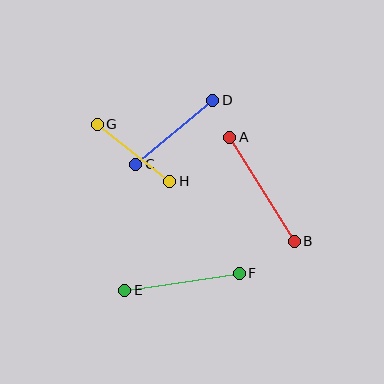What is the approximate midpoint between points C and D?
The midpoint is at approximately (174, 132) pixels.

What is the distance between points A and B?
The distance is approximately 122 pixels.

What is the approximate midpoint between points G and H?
The midpoint is at approximately (133, 153) pixels.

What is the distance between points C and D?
The distance is approximately 100 pixels.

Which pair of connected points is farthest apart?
Points A and B are farthest apart.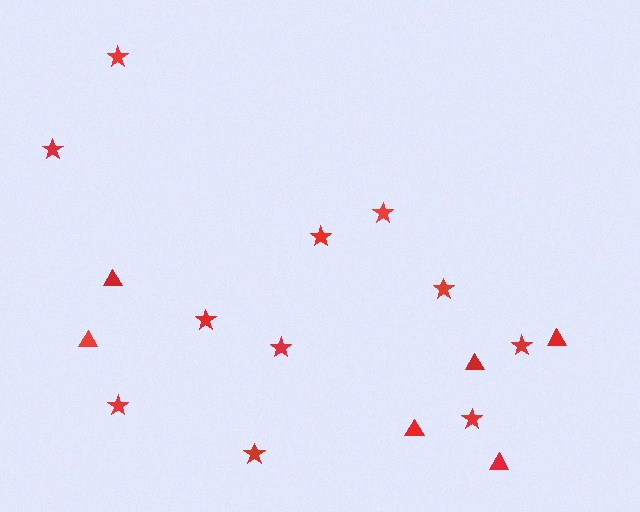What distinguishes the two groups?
There are 2 groups: one group of stars (11) and one group of triangles (6).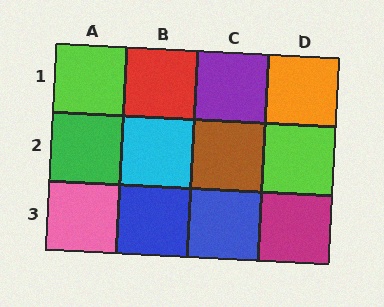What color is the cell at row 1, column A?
Lime.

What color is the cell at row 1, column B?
Red.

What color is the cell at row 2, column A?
Green.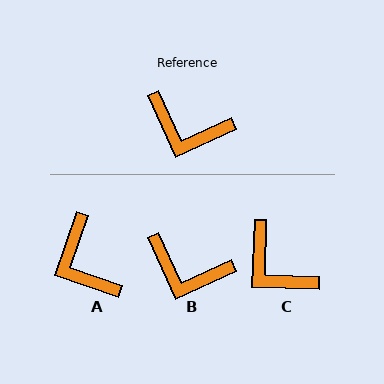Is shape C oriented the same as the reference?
No, it is off by about 26 degrees.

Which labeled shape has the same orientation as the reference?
B.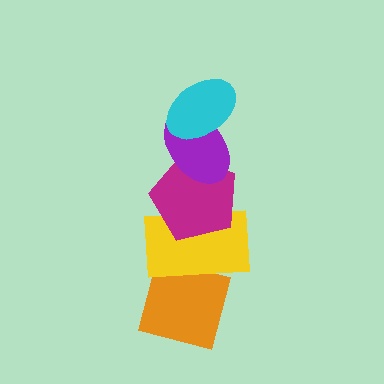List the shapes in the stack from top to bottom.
From top to bottom: the cyan ellipse, the purple ellipse, the magenta pentagon, the yellow rectangle, the orange square.